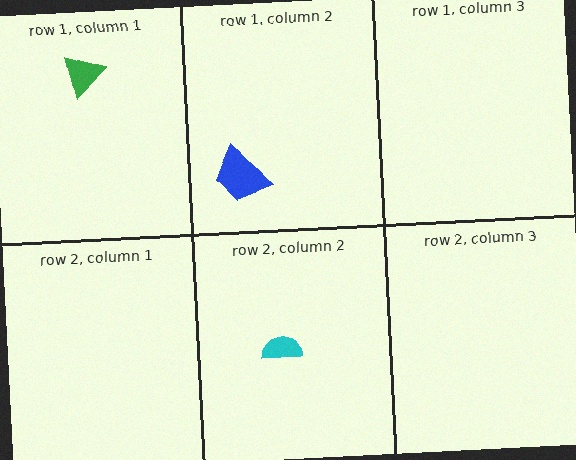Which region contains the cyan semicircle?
The row 2, column 2 region.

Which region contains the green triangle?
The row 1, column 1 region.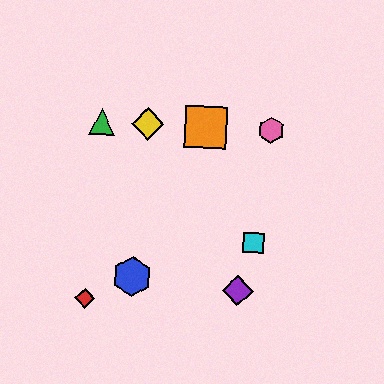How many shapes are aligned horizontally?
4 shapes (the green triangle, the yellow diamond, the orange square, the pink hexagon) are aligned horizontally.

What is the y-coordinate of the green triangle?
The green triangle is at y≈122.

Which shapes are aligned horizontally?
The green triangle, the yellow diamond, the orange square, the pink hexagon are aligned horizontally.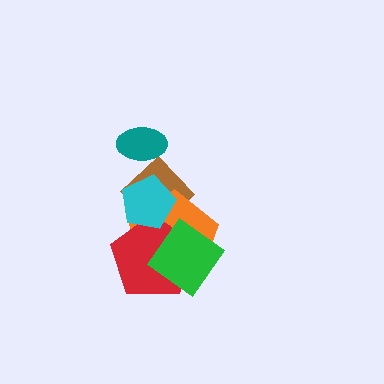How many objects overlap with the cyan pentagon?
3 objects overlap with the cyan pentagon.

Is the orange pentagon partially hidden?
Yes, it is partially covered by another shape.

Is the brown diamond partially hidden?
Yes, it is partially covered by another shape.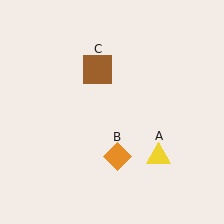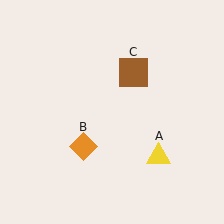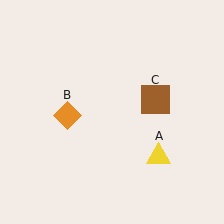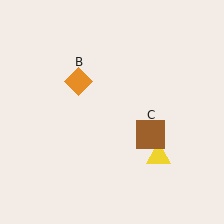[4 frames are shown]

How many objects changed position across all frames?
2 objects changed position: orange diamond (object B), brown square (object C).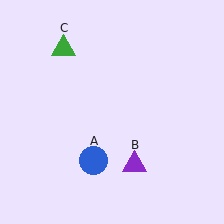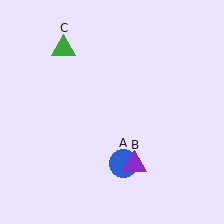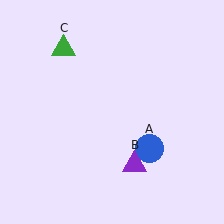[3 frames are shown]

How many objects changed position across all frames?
1 object changed position: blue circle (object A).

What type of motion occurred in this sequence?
The blue circle (object A) rotated counterclockwise around the center of the scene.